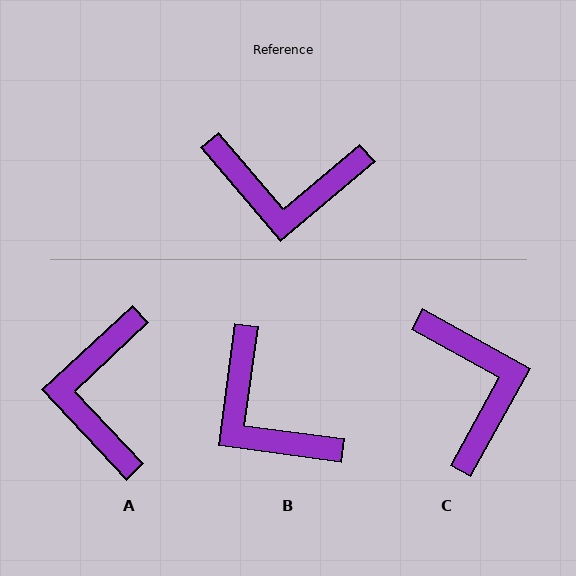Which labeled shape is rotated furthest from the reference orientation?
C, about 111 degrees away.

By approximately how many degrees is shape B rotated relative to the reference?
Approximately 48 degrees clockwise.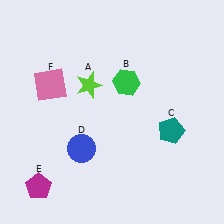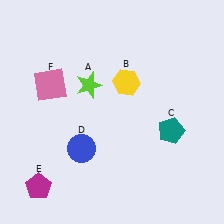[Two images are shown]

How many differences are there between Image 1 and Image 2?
There is 1 difference between the two images.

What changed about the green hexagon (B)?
In Image 1, B is green. In Image 2, it changed to yellow.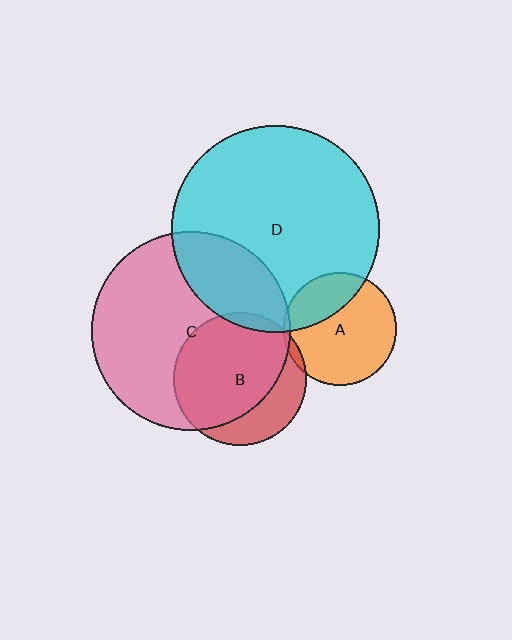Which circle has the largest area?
Circle D (cyan).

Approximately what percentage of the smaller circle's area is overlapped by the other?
Approximately 70%.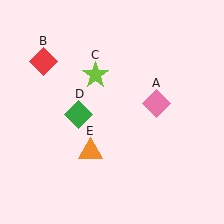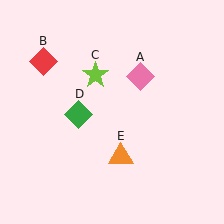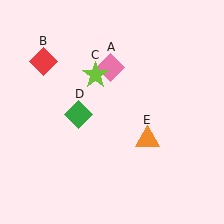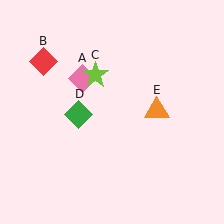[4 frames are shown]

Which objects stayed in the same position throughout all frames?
Red diamond (object B) and lime star (object C) and green diamond (object D) remained stationary.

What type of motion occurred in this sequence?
The pink diamond (object A), orange triangle (object E) rotated counterclockwise around the center of the scene.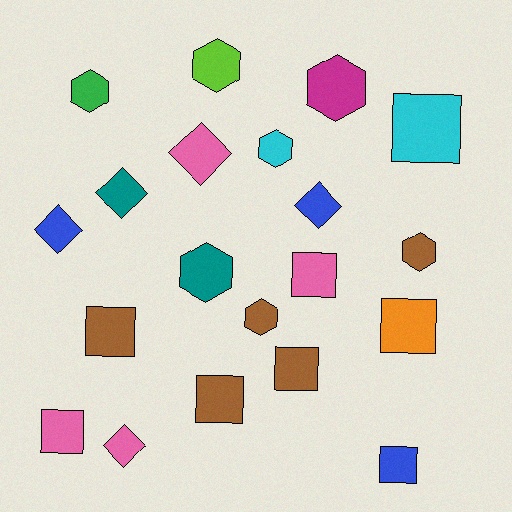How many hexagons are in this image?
There are 7 hexagons.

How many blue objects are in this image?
There are 3 blue objects.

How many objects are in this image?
There are 20 objects.